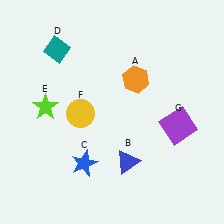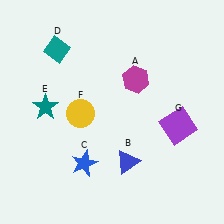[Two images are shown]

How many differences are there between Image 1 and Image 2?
There are 2 differences between the two images.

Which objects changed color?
A changed from orange to magenta. E changed from lime to teal.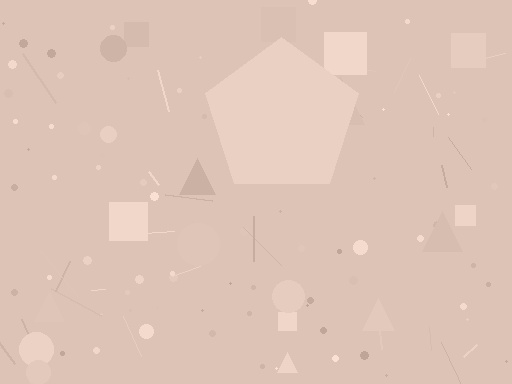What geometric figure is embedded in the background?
A pentagon is embedded in the background.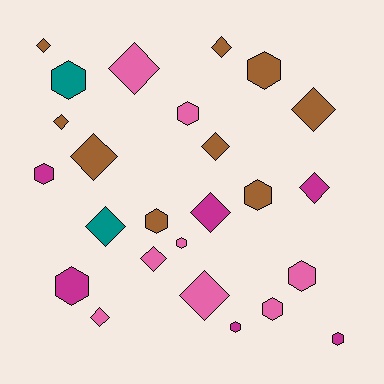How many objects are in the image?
There are 25 objects.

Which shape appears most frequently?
Diamond, with 13 objects.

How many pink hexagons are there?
There are 4 pink hexagons.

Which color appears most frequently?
Brown, with 9 objects.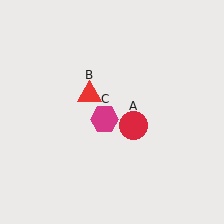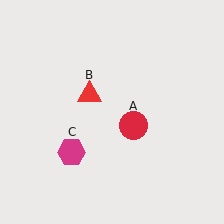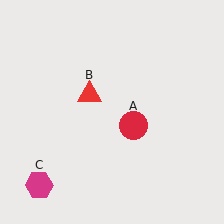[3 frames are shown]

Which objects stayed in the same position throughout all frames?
Red circle (object A) and red triangle (object B) remained stationary.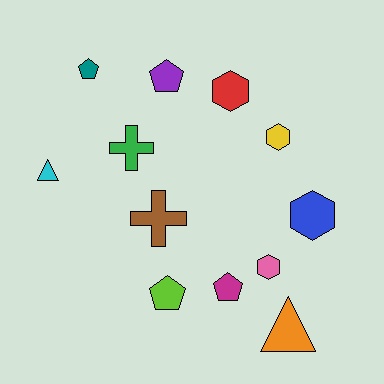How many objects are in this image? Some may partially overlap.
There are 12 objects.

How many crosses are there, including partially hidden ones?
There are 2 crosses.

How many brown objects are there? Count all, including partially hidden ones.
There is 1 brown object.